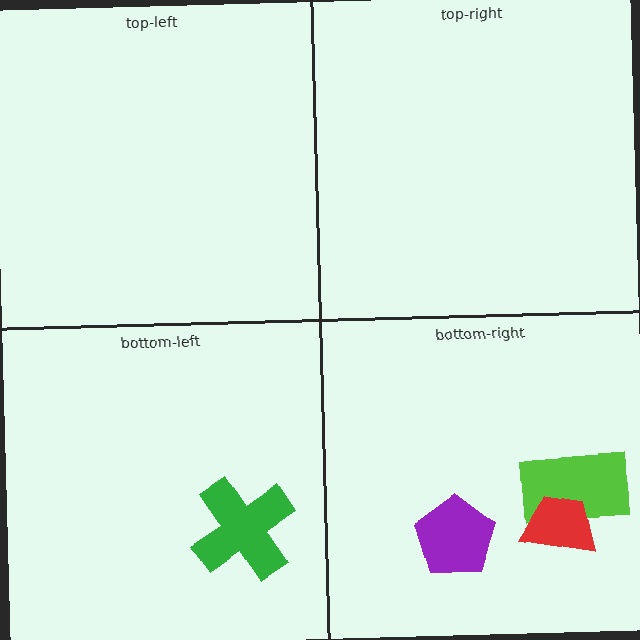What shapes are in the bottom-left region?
The green cross.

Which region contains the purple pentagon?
The bottom-right region.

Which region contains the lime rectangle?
The bottom-right region.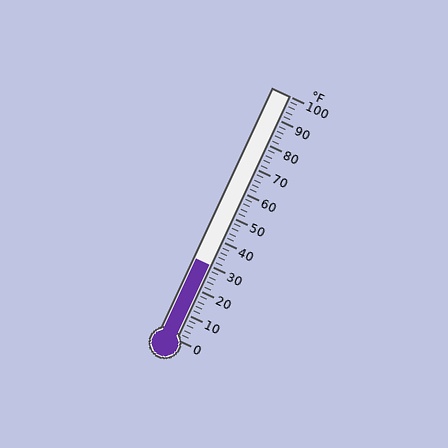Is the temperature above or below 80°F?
The temperature is below 80°F.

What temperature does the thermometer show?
The thermometer shows approximately 30°F.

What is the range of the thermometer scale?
The thermometer scale ranges from 0°F to 100°F.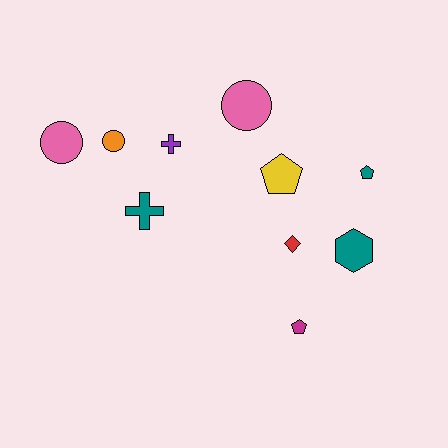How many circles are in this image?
There are 3 circles.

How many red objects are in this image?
There is 1 red object.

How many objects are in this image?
There are 10 objects.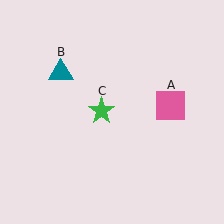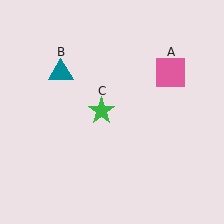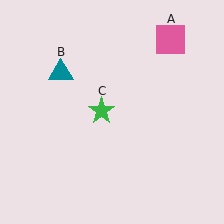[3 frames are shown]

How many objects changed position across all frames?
1 object changed position: pink square (object A).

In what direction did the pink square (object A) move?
The pink square (object A) moved up.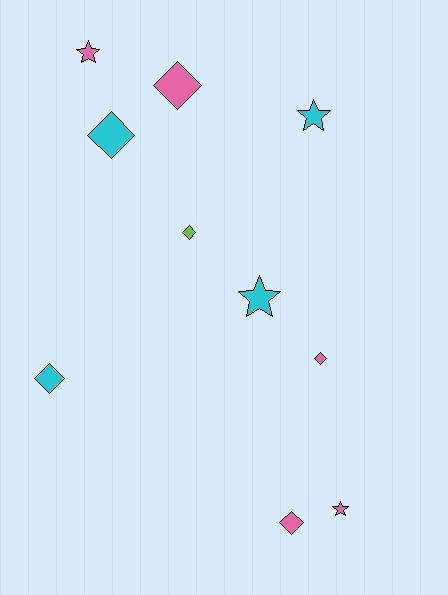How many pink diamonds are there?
There are 3 pink diamonds.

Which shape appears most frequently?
Diamond, with 6 objects.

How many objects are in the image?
There are 10 objects.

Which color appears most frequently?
Pink, with 5 objects.